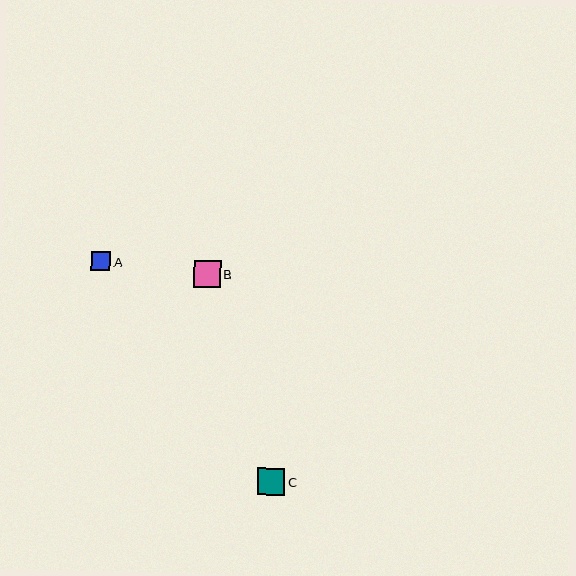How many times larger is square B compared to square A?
Square B is approximately 1.4 times the size of square A.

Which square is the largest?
Square C is the largest with a size of approximately 27 pixels.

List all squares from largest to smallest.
From largest to smallest: C, B, A.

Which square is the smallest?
Square A is the smallest with a size of approximately 19 pixels.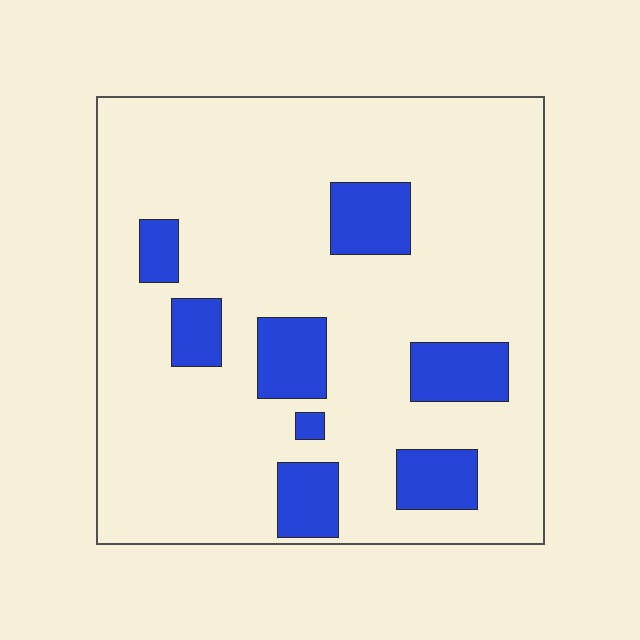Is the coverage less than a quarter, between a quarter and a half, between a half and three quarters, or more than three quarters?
Less than a quarter.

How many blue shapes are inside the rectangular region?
8.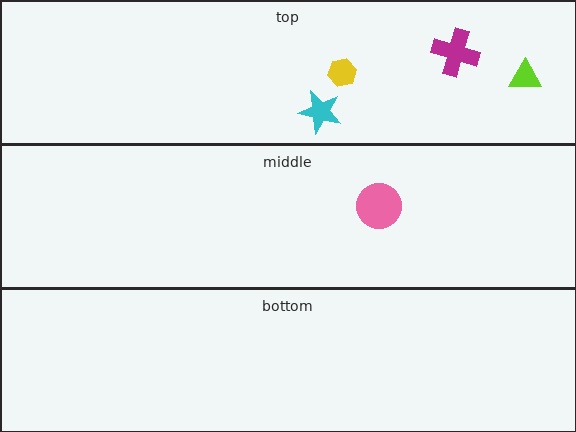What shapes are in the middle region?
The pink circle.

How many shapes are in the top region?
4.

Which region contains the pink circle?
The middle region.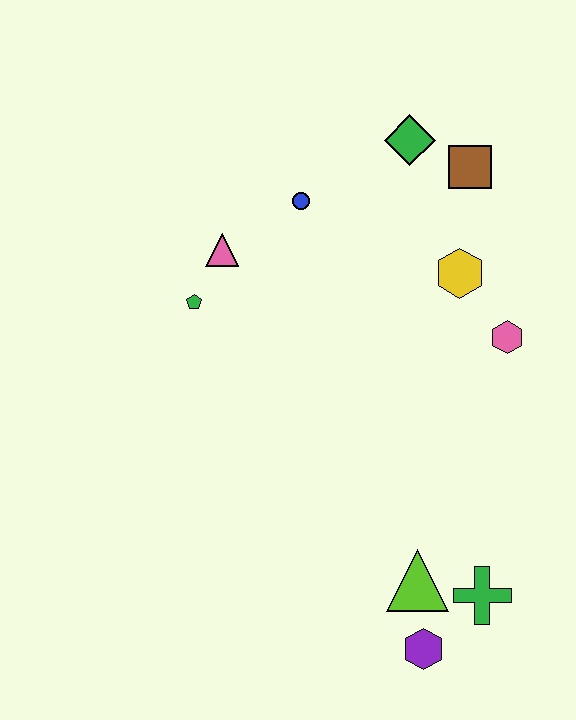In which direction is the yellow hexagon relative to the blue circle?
The yellow hexagon is to the right of the blue circle.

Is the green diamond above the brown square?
Yes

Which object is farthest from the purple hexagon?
The green diamond is farthest from the purple hexagon.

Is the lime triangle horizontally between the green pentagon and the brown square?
Yes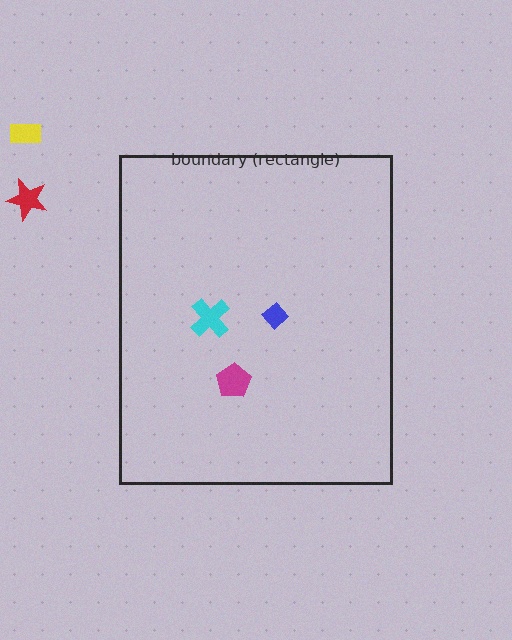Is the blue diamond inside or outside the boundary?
Inside.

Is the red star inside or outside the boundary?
Outside.